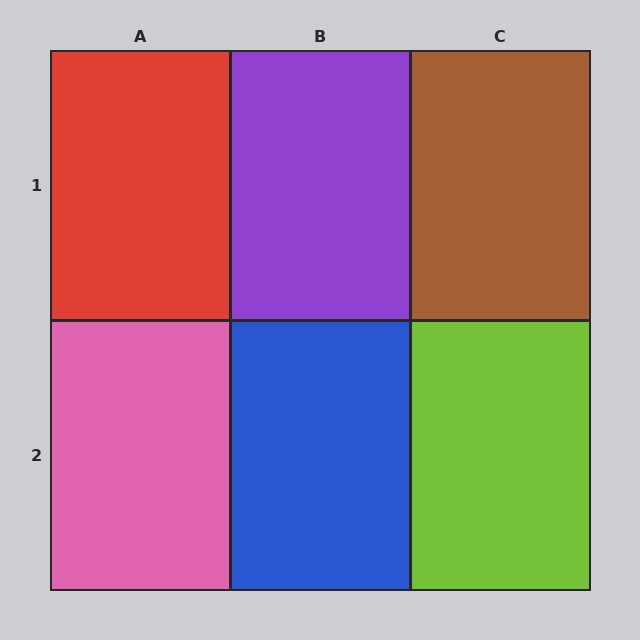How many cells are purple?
1 cell is purple.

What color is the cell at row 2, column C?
Lime.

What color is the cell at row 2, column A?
Pink.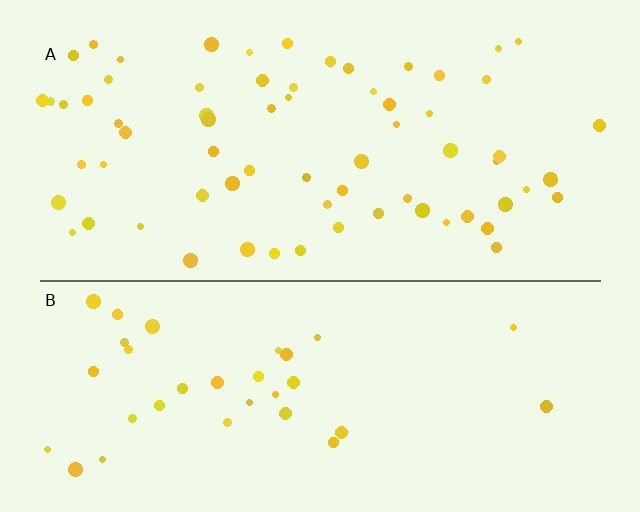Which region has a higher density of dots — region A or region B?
A (the top).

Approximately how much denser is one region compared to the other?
Approximately 2.0× — region A over region B.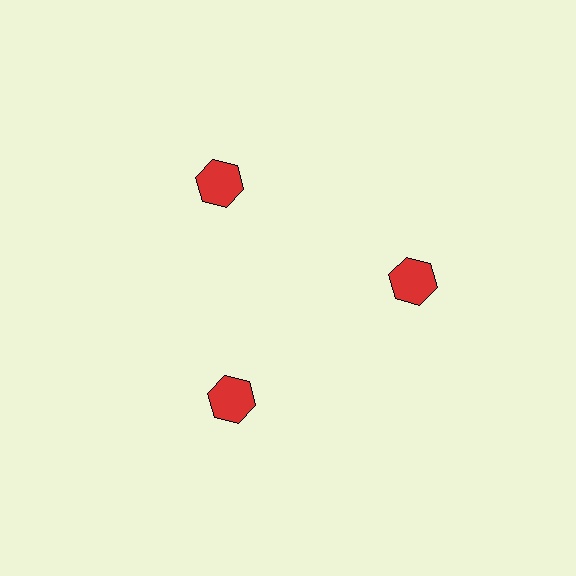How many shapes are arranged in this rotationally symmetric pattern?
There are 3 shapes, arranged in 3 groups of 1.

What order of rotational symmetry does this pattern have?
This pattern has 3-fold rotational symmetry.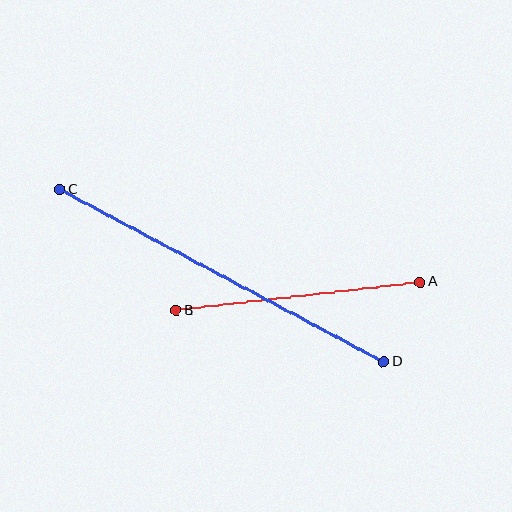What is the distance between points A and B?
The distance is approximately 245 pixels.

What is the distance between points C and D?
The distance is approximately 367 pixels.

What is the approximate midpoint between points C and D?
The midpoint is at approximately (222, 276) pixels.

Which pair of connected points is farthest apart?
Points C and D are farthest apart.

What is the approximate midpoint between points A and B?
The midpoint is at approximately (298, 296) pixels.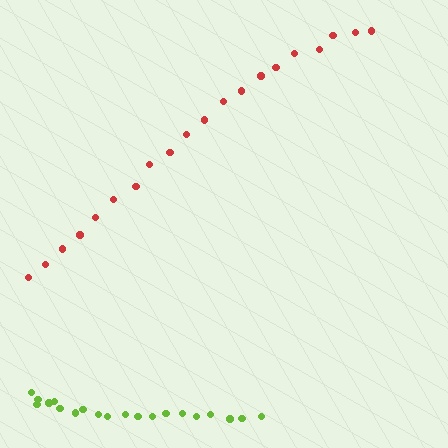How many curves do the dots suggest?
There are 2 distinct paths.